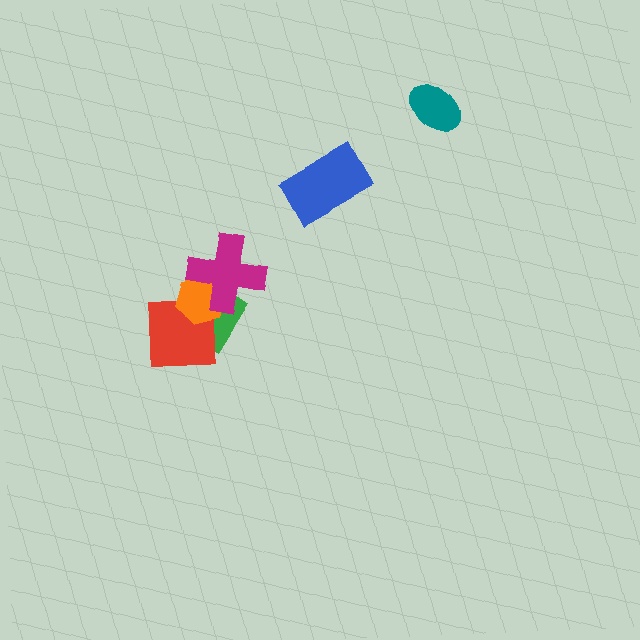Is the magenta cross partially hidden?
No, no other shape covers it.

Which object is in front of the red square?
The orange hexagon is in front of the red square.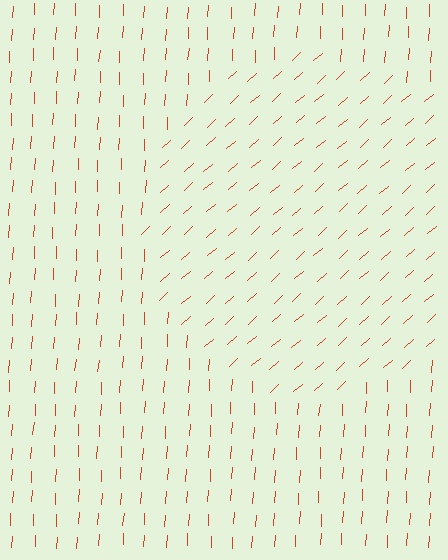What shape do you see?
I see a circle.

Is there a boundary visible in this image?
Yes, there is a texture boundary formed by a change in line orientation.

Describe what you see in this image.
The image is filled with small red line segments. A circle region in the image has lines oriented differently from the surrounding lines, creating a visible texture boundary.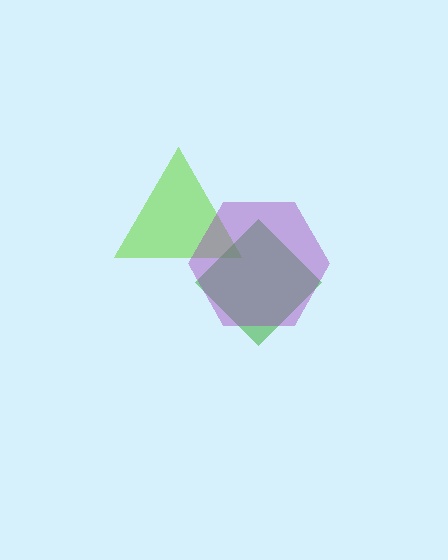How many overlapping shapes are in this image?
There are 3 overlapping shapes in the image.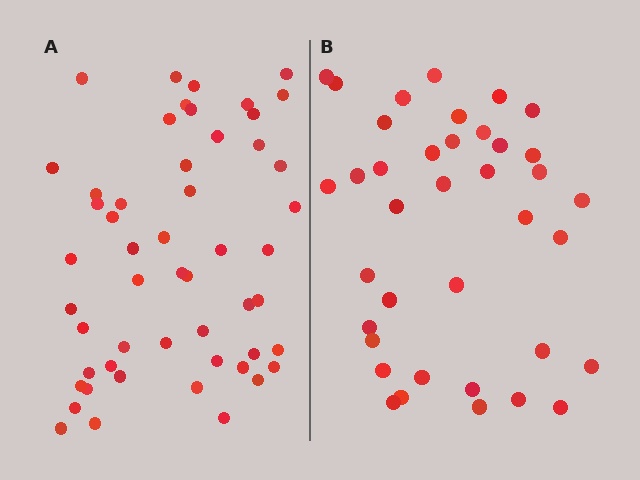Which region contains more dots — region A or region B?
Region A (the left region) has more dots.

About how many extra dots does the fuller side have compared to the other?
Region A has approximately 15 more dots than region B.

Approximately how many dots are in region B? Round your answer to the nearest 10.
About 40 dots. (The exact count is 38, which rounds to 40.)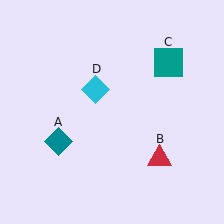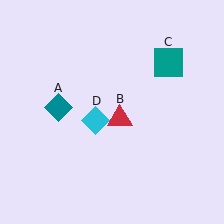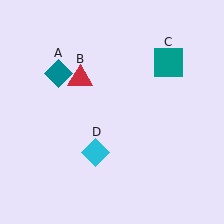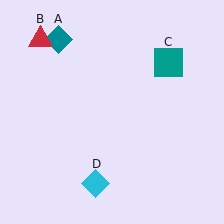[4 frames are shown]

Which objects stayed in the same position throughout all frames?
Teal square (object C) remained stationary.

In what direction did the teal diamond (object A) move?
The teal diamond (object A) moved up.